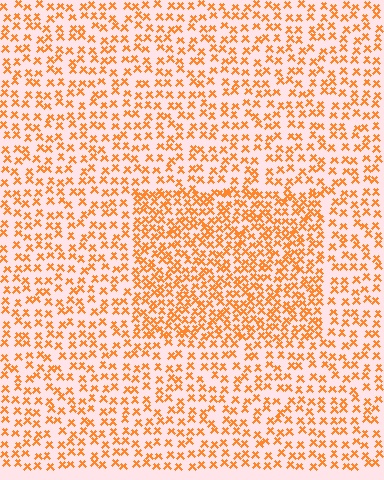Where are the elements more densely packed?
The elements are more densely packed inside the rectangle boundary.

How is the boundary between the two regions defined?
The boundary is defined by a change in element density (approximately 1.7x ratio). All elements are the same color, size, and shape.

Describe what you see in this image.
The image contains small orange elements arranged at two different densities. A rectangle-shaped region is visible where the elements are more densely packed than the surrounding area.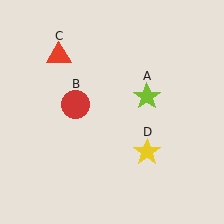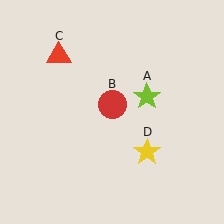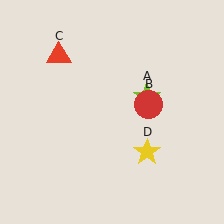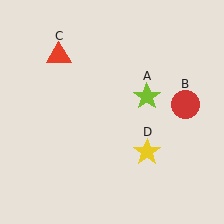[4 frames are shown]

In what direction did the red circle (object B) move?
The red circle (object B) moved right.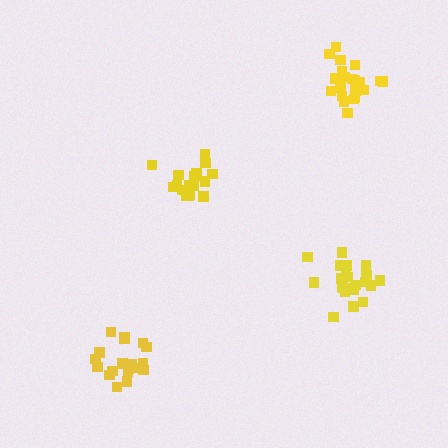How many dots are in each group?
Group 1: 18 dots, Group 2: 21 dots, Group 3: 19 dots, Group 4: 21 dots (79 total).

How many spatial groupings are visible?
There are 4 spatial groupings.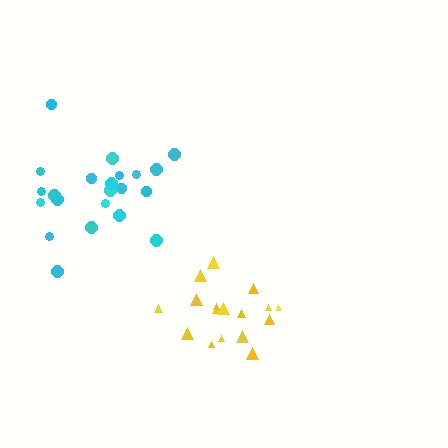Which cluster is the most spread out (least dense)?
Cyan.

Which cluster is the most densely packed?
Yellow.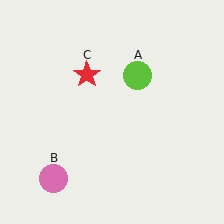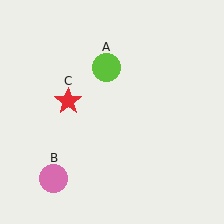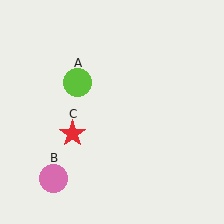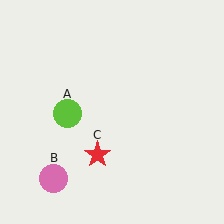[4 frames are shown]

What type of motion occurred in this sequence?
The lime circle (object A), red star (object C) rotated counterclockwise around the center of the scene.